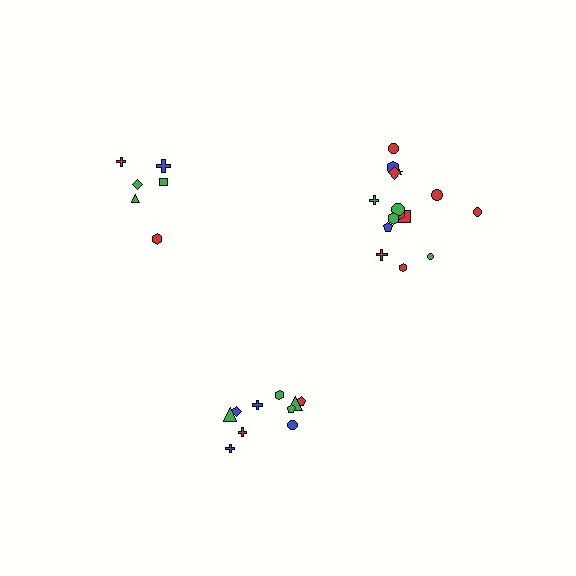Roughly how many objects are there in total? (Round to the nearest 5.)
Roughly 30 objects in total.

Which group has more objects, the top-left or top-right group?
The top-right group.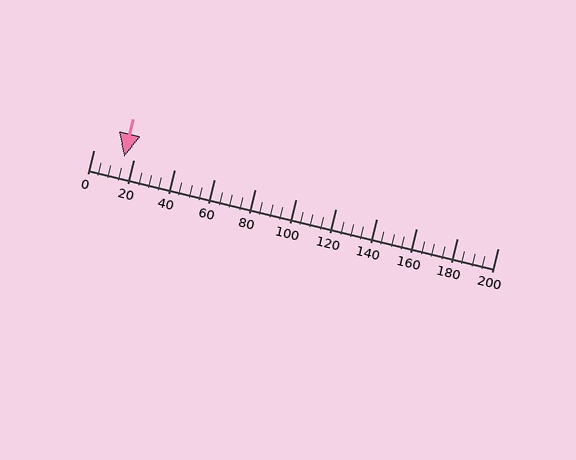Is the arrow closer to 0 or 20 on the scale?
The arrow is closer to 20.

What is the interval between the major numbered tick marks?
The major tick marks are spaced 20 units apart.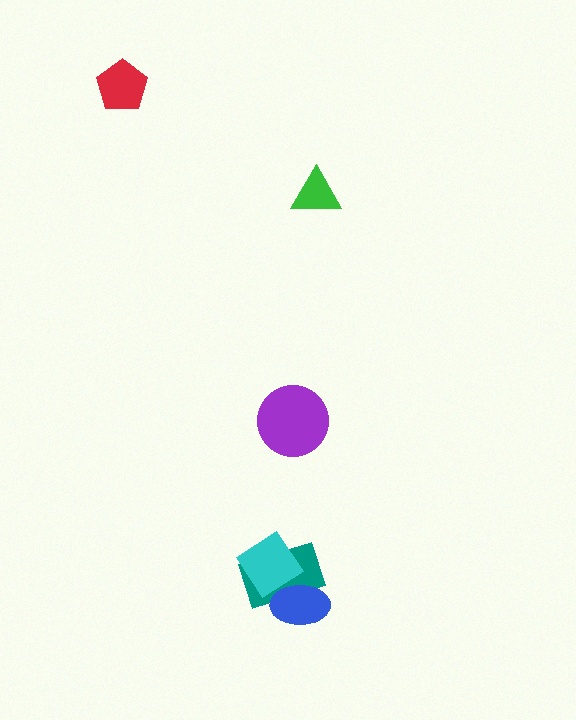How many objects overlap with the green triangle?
0 objects overlap with the green triangle.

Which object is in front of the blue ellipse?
The cyan diamond is in front of the blue ellipse.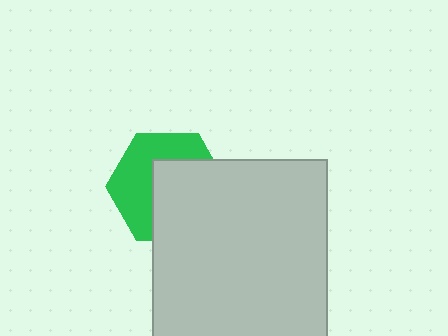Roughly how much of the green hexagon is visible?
About half of it is visible (roughly 47%).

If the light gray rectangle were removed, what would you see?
You would see the complete green hexagon.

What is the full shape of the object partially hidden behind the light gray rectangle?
The partially hidden object is a green hexagon.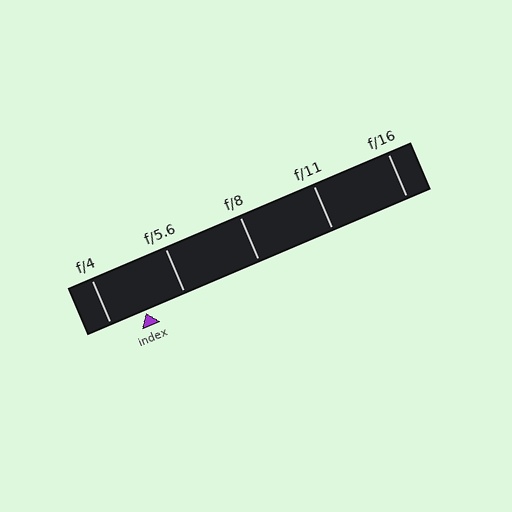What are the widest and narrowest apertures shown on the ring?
The widest aperture shown is f/4 and the narrowest is f/16.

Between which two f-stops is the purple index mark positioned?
The index mark is between f/4 and f/5.6.